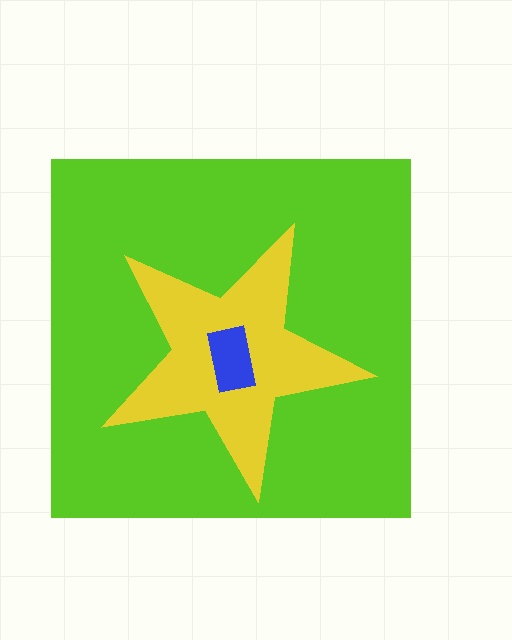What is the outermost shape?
The lime square.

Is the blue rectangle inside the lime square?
Yes.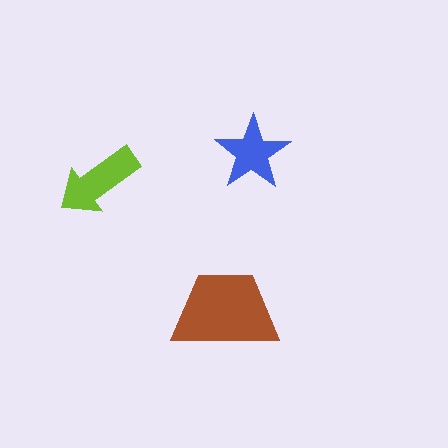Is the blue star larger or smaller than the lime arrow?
Smaller.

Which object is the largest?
The brown trapezoid.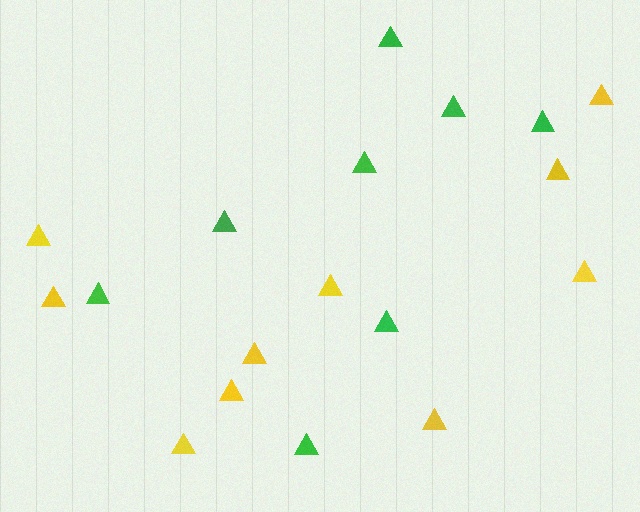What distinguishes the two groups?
There are 2 groups: one group of green triangles (8) and one group of yellow triangles (10).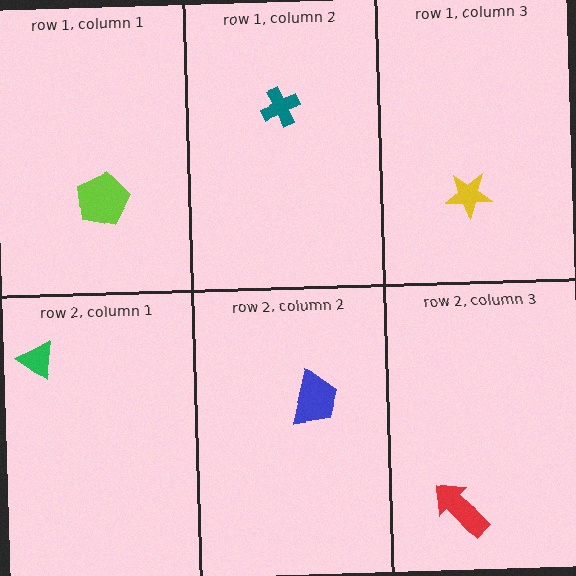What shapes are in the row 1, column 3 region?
The yellow star.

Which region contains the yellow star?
The row 1, column 3 region.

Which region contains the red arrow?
The row 2, column 3 region.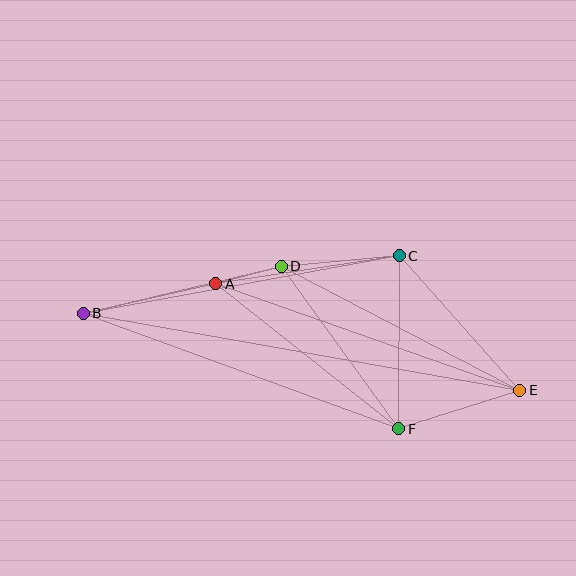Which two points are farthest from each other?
Points B and E are farthest from each other.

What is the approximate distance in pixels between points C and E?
The distance between C and E is approximately 181 pixels.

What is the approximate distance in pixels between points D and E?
The distance between D and E is approximately 269 pixels.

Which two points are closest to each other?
Points A and D are closest to each other.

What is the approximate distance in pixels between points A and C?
The distance between A and C is approximately 186 pixels.